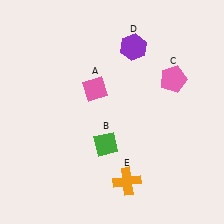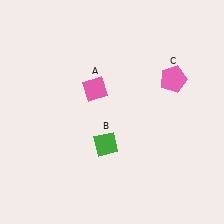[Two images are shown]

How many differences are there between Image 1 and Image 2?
There are 2 differences between the two images.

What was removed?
The purple hexagon (D), the orange cross (E) were removed in Image 2.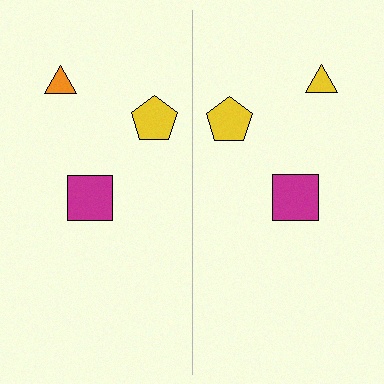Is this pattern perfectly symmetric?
No, the pattern is not perfectly symmetric. The yellow triangle on the right side breaks the symmetry — its mirror counterpart is orange.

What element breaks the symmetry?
The yellow triangle on the right side breaks the symmetry — its mirror counterpart is orange.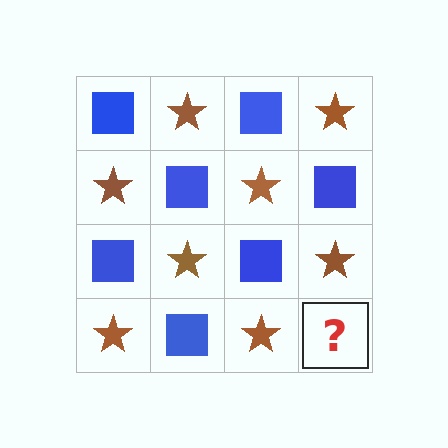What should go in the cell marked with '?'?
The missing cell should contain a blue square.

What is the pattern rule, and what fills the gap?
The rule is that it alternates blue square and brown star in a checkerboard pattern. The gap should be filled with a blue square.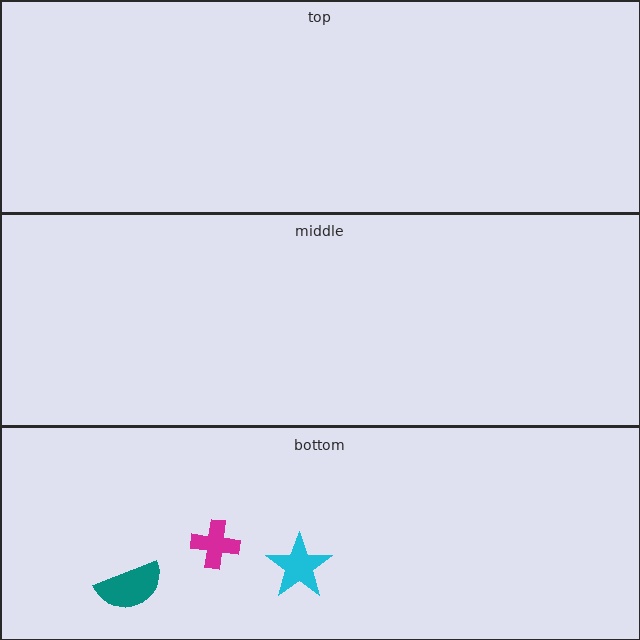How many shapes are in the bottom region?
3.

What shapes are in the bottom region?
The cyan star, the magenta cross, the teal semicircle.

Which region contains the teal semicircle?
The bottom region.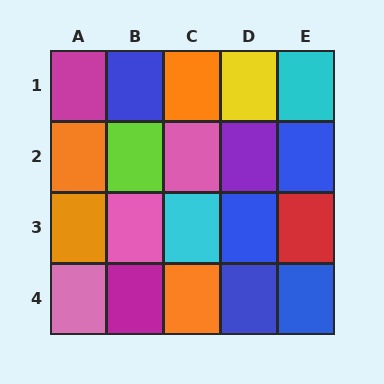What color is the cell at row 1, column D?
Yellow.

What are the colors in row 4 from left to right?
Pink, magenta, orange, blue, blue.